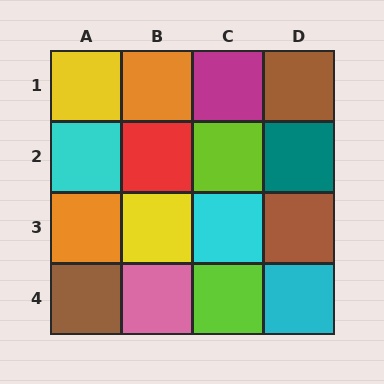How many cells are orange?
2 cells are orange.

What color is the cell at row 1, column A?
Yellow.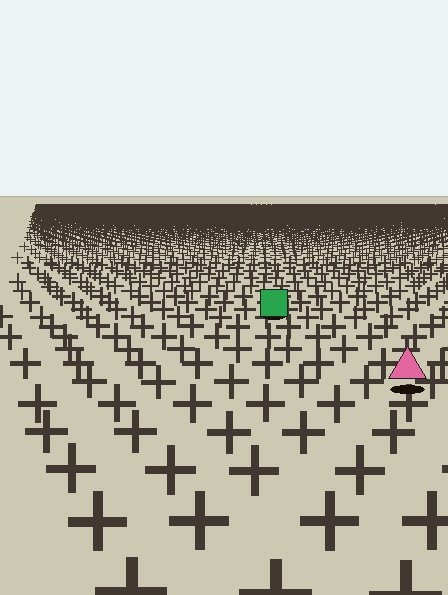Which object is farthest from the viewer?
The green square is farthest from the viewer. It appears smaller and the ground texture around it is denser.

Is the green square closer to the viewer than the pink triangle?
No. The pink triangle is closer — you can tell from the texture gradient: the ground texture is coarser near it.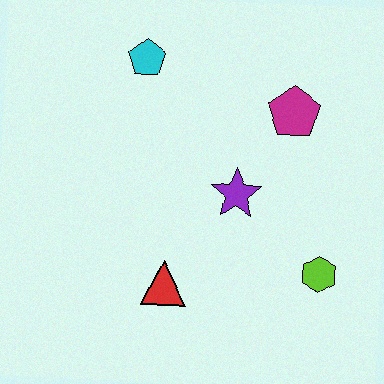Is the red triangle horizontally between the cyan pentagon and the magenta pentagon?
Yes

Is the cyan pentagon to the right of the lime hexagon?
No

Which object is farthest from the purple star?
The cyan pentagon is farthest from the purple star.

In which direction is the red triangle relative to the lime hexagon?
The red triangle is to the left of the lime hexagon.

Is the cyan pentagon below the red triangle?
No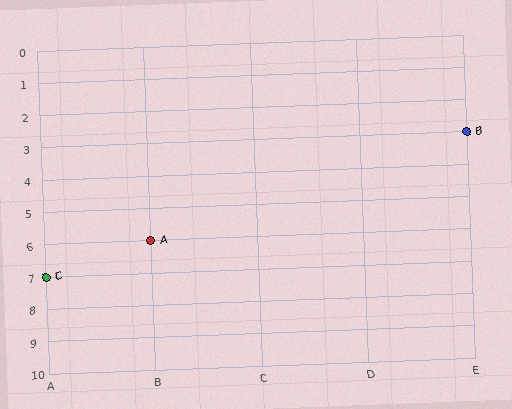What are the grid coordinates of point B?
Point B is at grid coordinates (E, 3).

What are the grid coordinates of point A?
Point A is at grid coordinates (B, 6).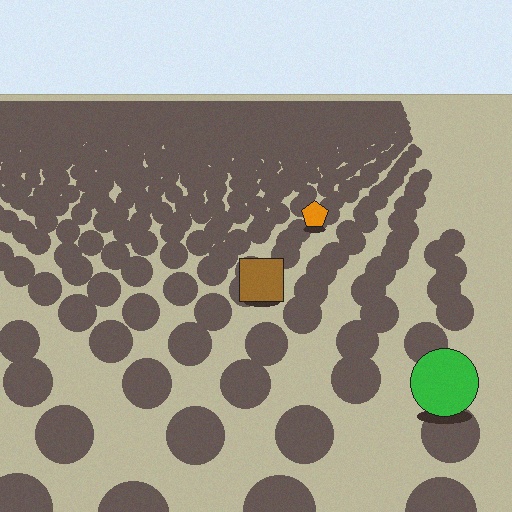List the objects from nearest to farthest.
From nearest to farthest: the green circle, the brown square, the orange pentagon.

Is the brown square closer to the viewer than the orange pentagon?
Yes. The brown square is closer — you can tell from the texture gradient: the ground texture is coarser near it.